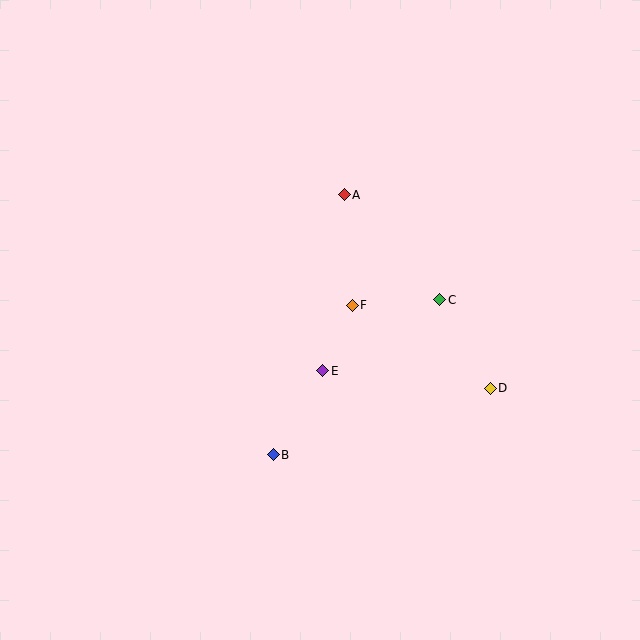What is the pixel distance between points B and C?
The distance between B and C is 227 pixels.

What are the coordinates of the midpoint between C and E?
The midpoint between C and E is at (381, 335).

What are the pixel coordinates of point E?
Point E is at (323, 371).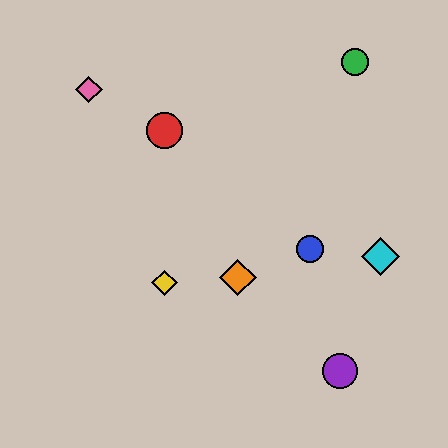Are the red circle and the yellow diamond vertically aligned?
Yes, both are at x≈165.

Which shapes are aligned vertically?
The red circle, the yellow diamond are aligned vertically.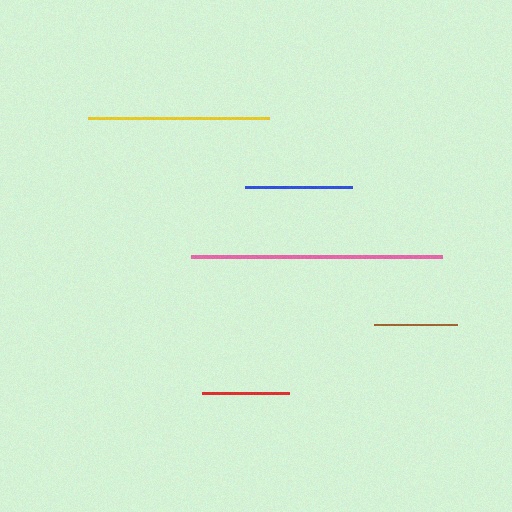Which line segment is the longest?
The pink line is the longest at approximately 252 pixels.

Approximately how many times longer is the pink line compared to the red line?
The pink line is approximately 2.9 times the length of the red line.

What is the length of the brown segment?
The brown segment is approximately 83 pixels long.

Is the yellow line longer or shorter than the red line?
The yellow line is longer than the red line.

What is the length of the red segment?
The red segment is approximately 87 pixels long.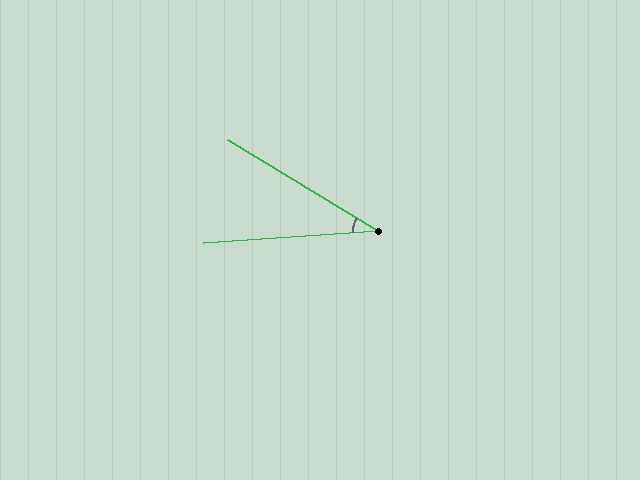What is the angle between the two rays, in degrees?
Approximately 35 degrees.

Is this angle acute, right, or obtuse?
It is acute.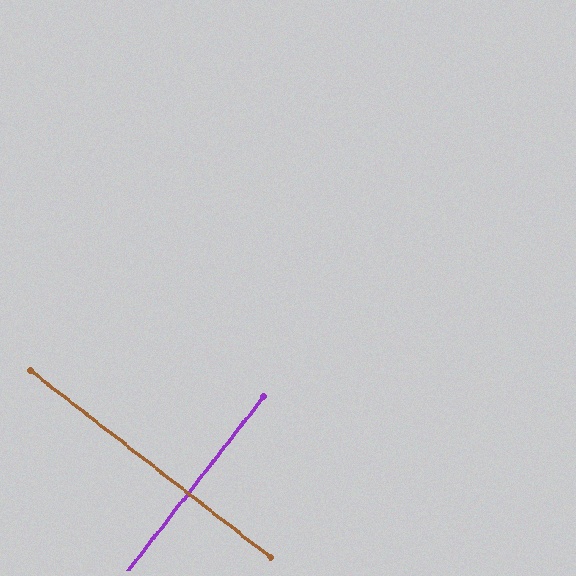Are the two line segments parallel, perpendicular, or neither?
Perpendicular — they meet at approximately 90°.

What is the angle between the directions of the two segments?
Approximately 90 degrees.